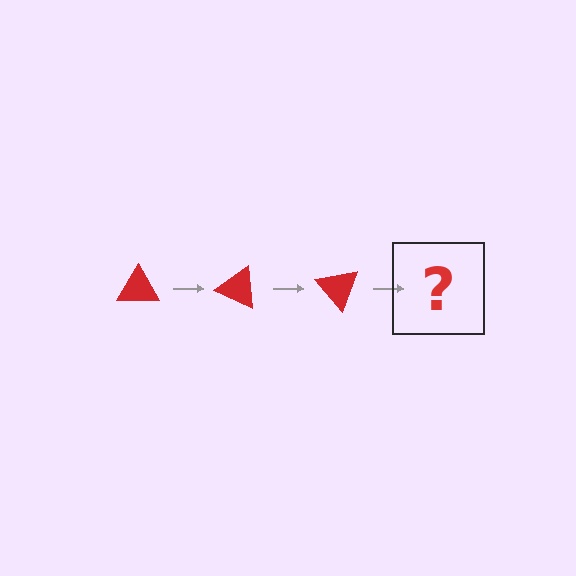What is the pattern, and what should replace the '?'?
The pattern is that the triangle rotates 25 degrees each step. The '?' should be a red triangle rotated 75 degrees.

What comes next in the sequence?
The next element should be a red triangle rotated 75 degrees.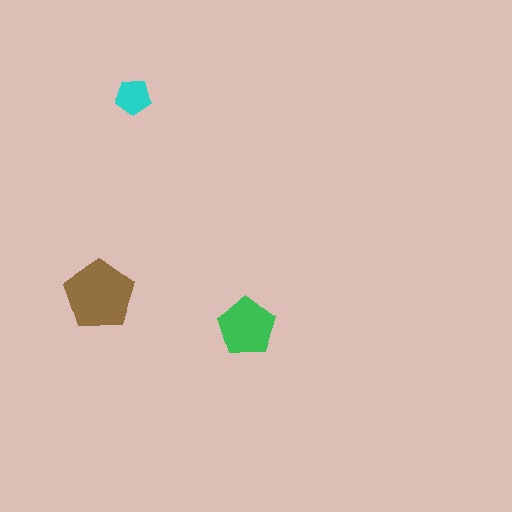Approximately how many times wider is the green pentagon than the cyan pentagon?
About 1.5 times wider.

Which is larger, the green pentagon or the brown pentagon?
The brown one.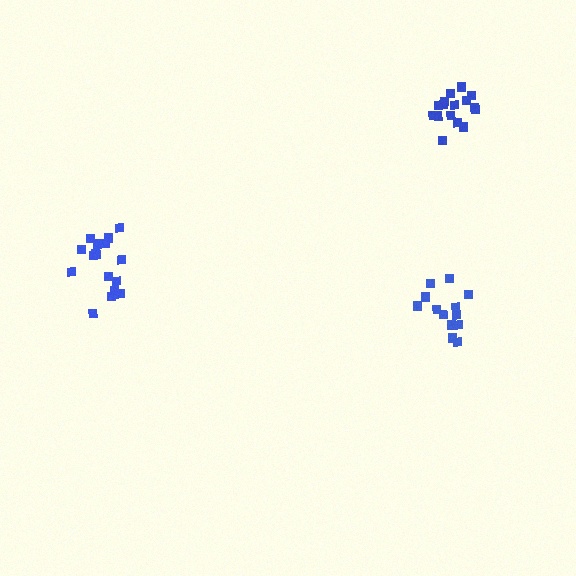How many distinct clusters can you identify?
There are 3 distinct clusters.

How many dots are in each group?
Group 1: 17 dots, Group 2: 13 dots, Group 3: 16 dots (46 total).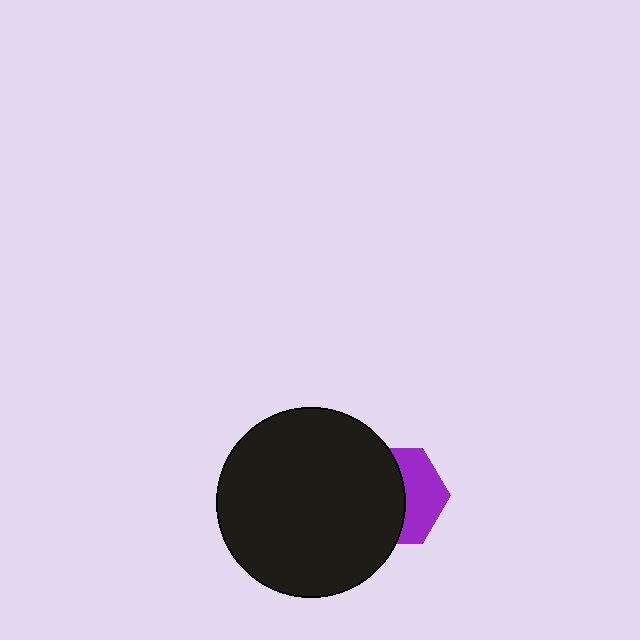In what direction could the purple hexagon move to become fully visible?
The purple hexagon could move right. That would shift it out from behind the black circle entirely.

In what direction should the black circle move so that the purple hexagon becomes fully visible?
The black circle should move left. That is the shortest direction to clear the overlap and leave the purple hexagon fully visible.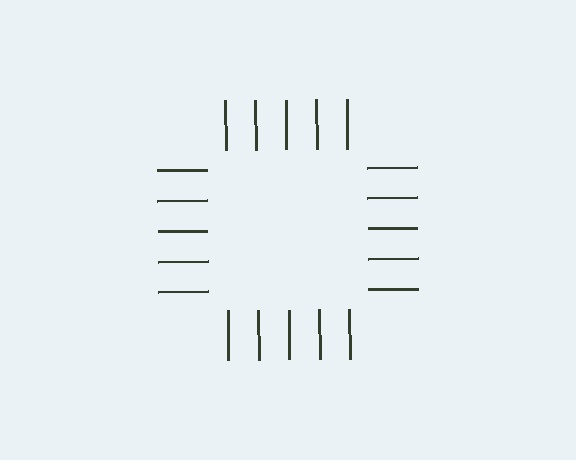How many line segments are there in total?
20 — 5 along each of the 4 edges.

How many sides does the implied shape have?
4 sides — the line-ends trace a square.